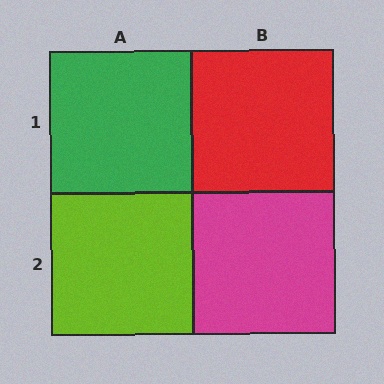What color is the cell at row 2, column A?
Lime.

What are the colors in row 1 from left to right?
Green, red.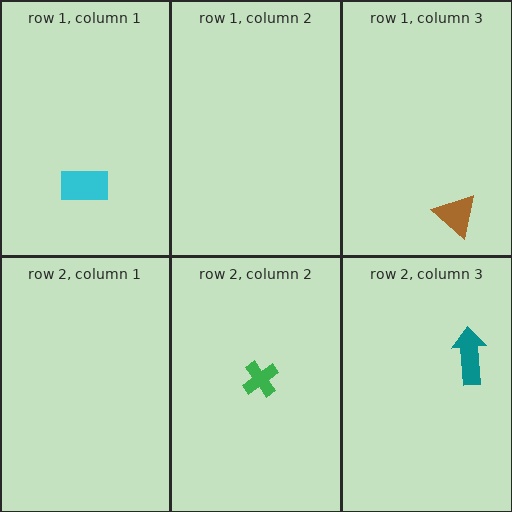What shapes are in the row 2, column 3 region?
The teal arrow.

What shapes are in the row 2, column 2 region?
The green cross.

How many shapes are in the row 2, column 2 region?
1.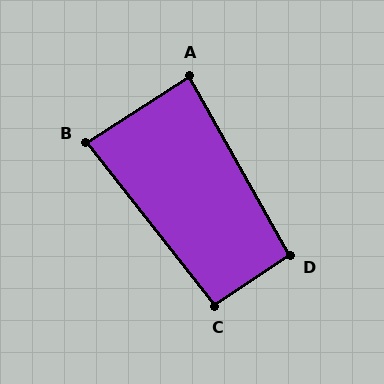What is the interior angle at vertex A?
Approximately 86 degrees (approximately right).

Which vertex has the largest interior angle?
D, at approximately 95 degrees.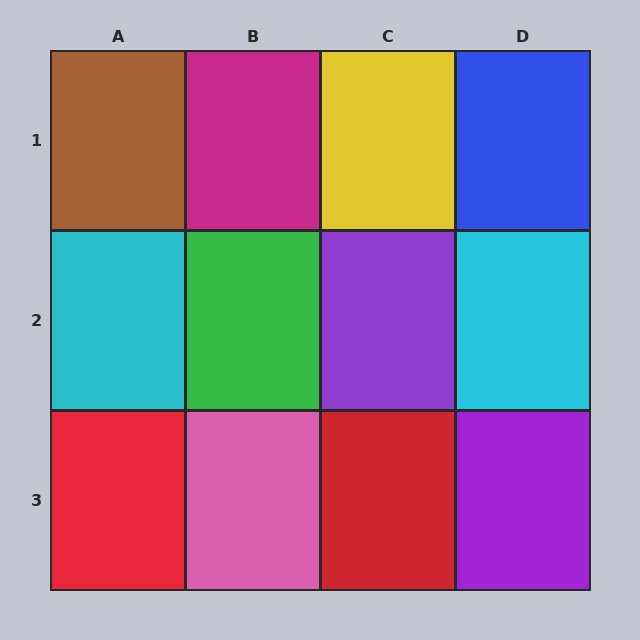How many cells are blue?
1 cell is blue.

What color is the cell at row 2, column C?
Purple.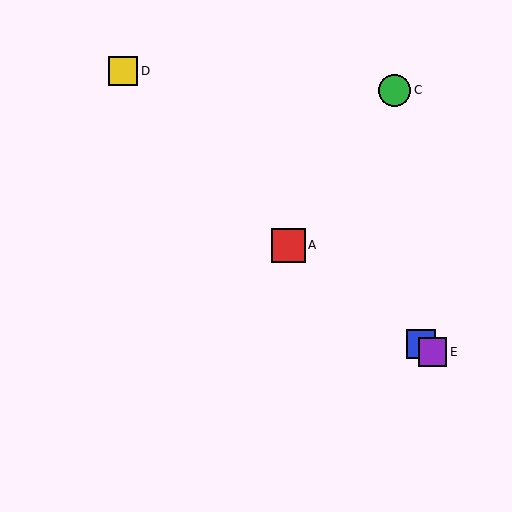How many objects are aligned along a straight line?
3 objects (A, B, E) are aligned along a straight line.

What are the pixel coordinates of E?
Object E is at (432, 352).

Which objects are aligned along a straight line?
Objects A, B, E are aligned along a straight line.